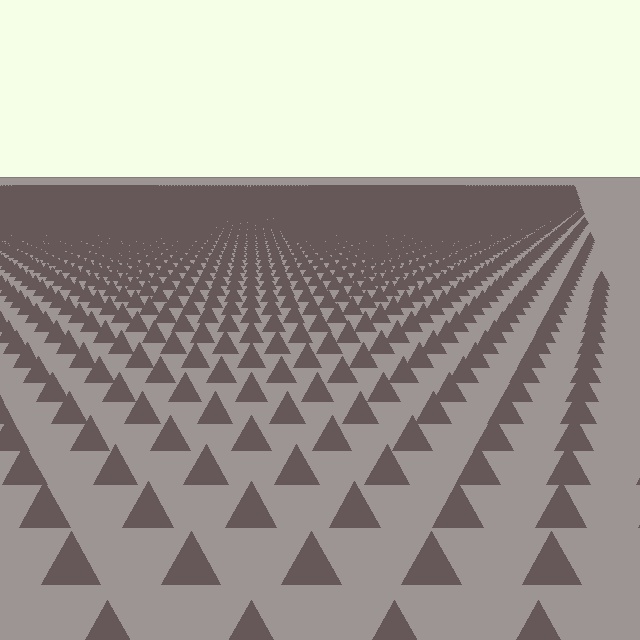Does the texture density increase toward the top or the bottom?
Density increases toward the top.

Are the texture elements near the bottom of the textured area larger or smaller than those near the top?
Larger. Near the bottom, elements are closer to the viewer and appear at a bigger on-screen size.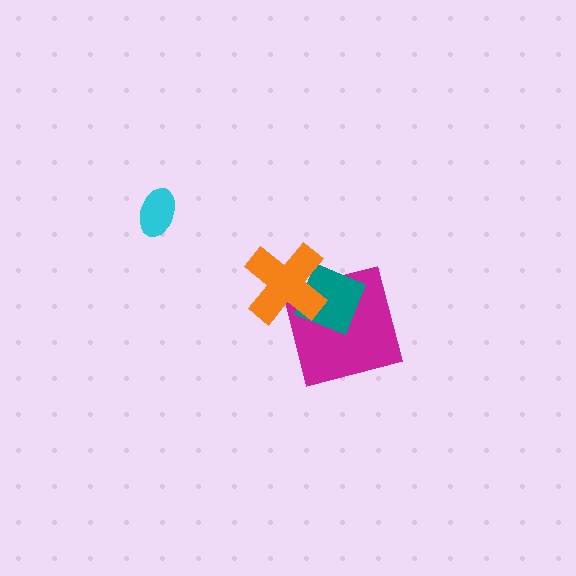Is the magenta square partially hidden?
Yes, it is partially covered by another shape.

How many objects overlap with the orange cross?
2 objects overlap with the orange cross.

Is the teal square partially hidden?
Yes, it is partially covered by another shape.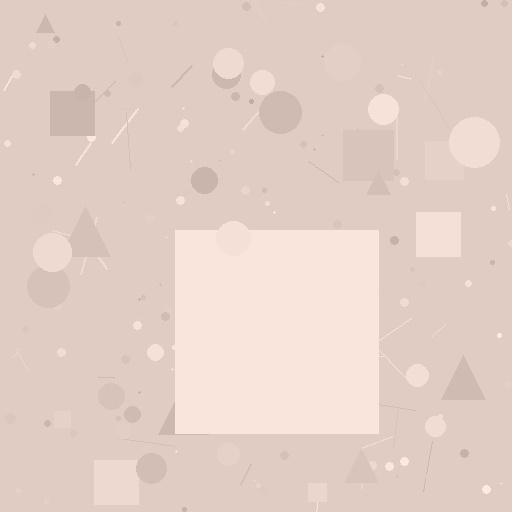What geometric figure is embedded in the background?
A square is embedded in the background.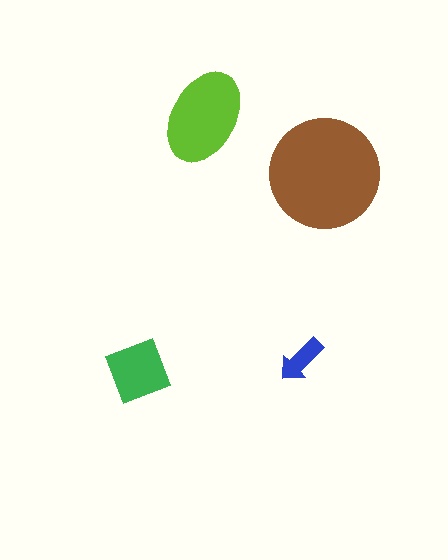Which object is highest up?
The lime ellipse is topmost.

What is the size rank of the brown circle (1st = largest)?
1st.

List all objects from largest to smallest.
The brown circle, the lime ellipse, the green square, the blue arrow.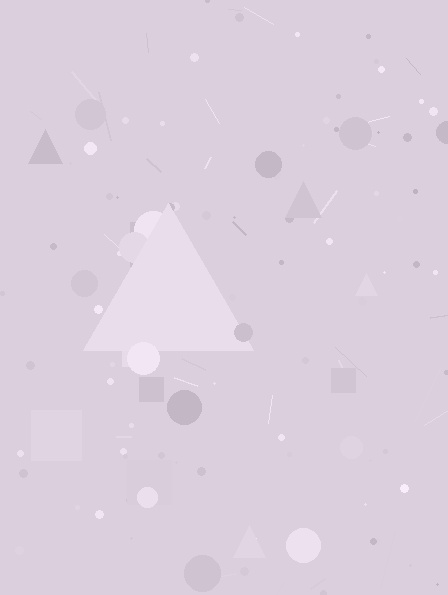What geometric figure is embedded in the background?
A triangle is embedded in the background.